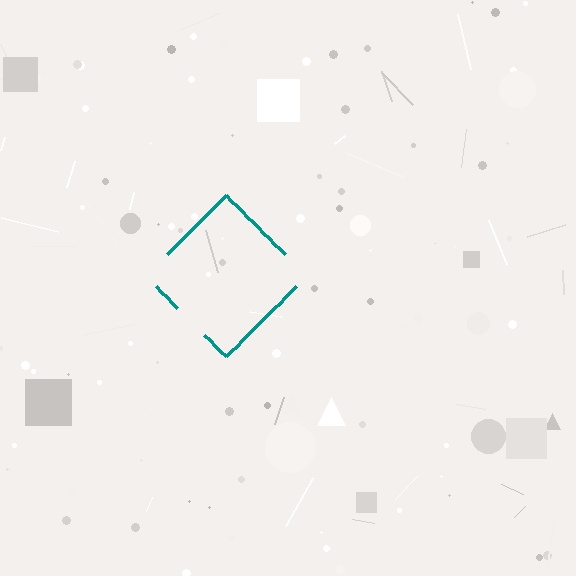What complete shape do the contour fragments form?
The contour fragments form a diamond.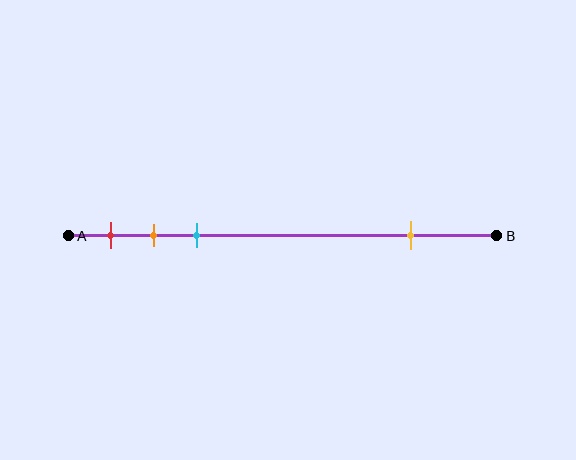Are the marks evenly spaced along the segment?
No, the marks are not evenly spaced.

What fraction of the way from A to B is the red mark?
The red mark is approximately 10% (0.1) of the way from A to B.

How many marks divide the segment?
There are 4 marks dividing the segment.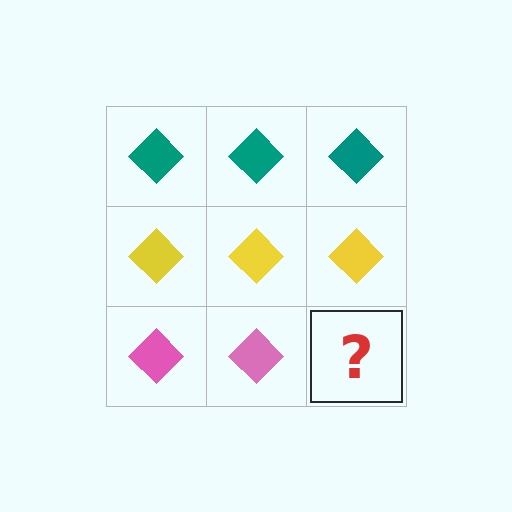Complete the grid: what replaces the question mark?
The question mark should be replaced with a pink diamond.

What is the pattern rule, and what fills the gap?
The rule is that each row has a consistent color. The gap should be filled with a pink diamond.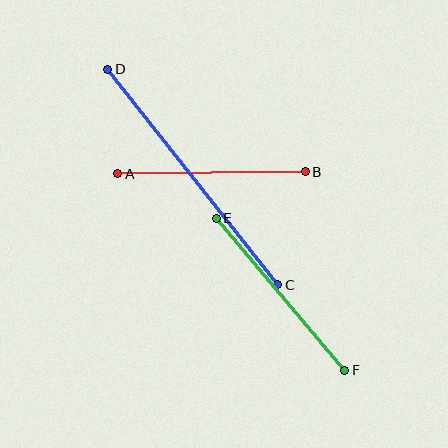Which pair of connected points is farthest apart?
Points C and D are farthest apart.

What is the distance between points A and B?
The distance is approximately 187 pixels.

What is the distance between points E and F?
The distance is approximately 199 pixels.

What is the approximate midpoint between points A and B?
The midpoint is at approximately (211, 173) pixels.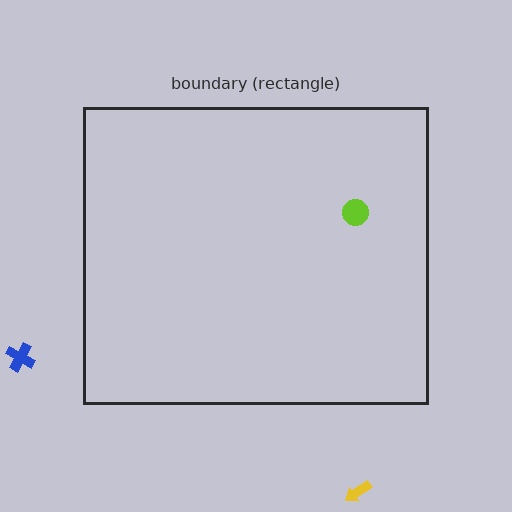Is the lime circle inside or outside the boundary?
Inside.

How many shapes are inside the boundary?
1 inside, 2 outside.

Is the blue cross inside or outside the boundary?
Outside.